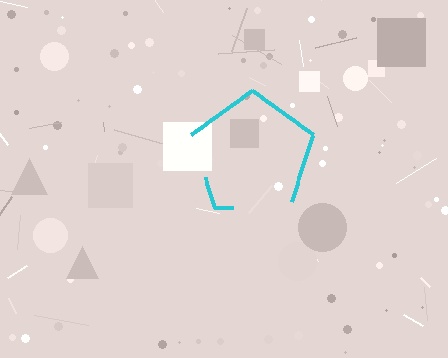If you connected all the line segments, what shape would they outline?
They would outline a pentagon.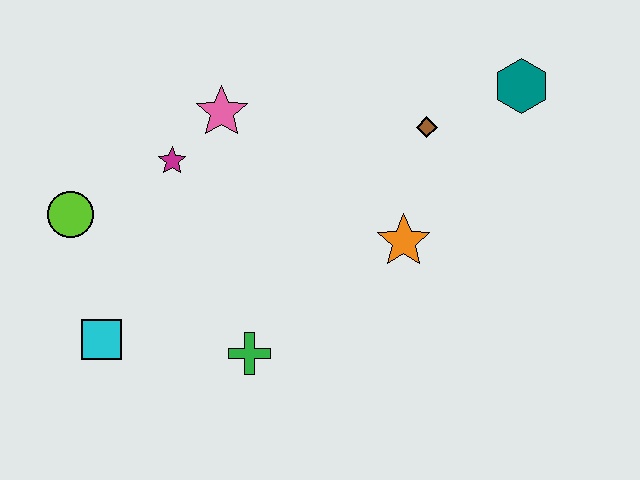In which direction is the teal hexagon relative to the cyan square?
The teal hexagon is to the right of the cyan square.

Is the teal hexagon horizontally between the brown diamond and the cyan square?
No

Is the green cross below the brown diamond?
Yes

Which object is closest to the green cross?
The cyan square is closest to the green cross.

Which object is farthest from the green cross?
The teal hexagon is farthest from the green cross.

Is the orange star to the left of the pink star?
No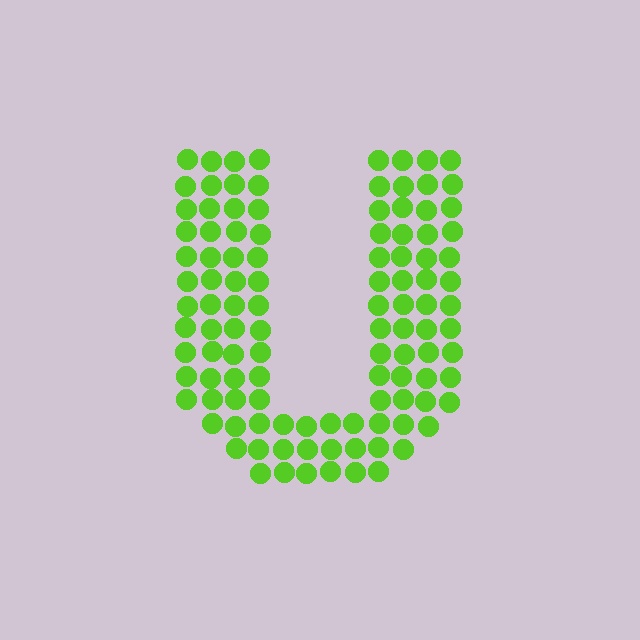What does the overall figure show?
The overall figure shows the letter U.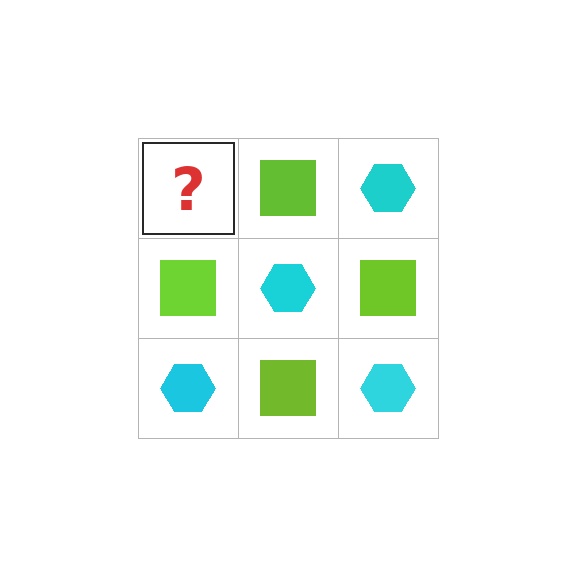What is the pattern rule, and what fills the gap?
The rule is that it alternates cyan hexagon and lime square in a checkerboard pattern. The gap should be filled with a cyan hexagon.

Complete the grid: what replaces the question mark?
The question mark should be replaced with a cyan hexagon.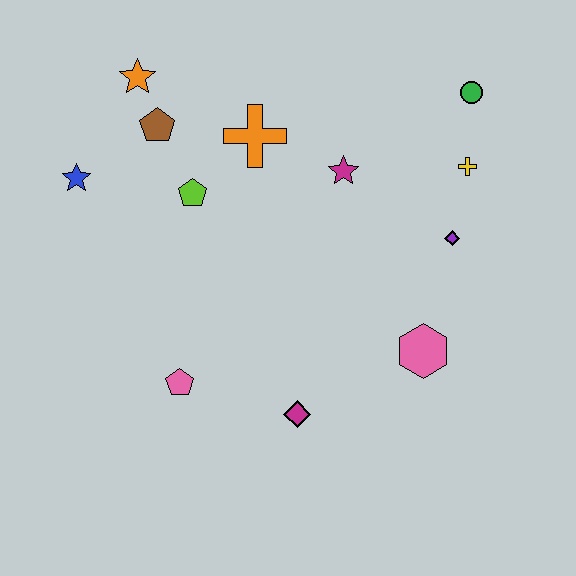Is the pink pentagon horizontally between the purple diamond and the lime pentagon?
No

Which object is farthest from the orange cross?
The magenta diamond is farthest from the orange cross.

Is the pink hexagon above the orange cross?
No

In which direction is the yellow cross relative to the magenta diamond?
The yellow cross is above the magenta diamond.